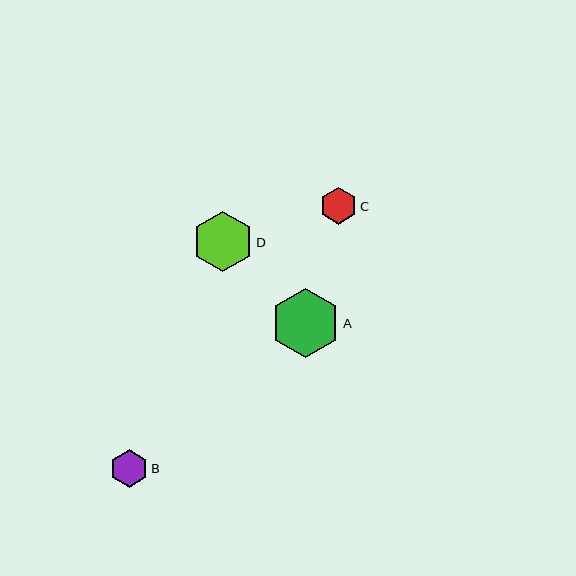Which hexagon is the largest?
Hexagon A is the largest with a size of approximately 69 pixels.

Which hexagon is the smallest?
Hexagon C is the smallest with a size of approximately 37 pixels.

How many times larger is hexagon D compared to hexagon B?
Hexagon D is approximately 1.6 times the size of hexagon B.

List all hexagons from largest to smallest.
From largest to smallest: A, D, B, C.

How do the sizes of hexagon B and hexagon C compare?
Hexagon B and hexagon C are approximately the same size.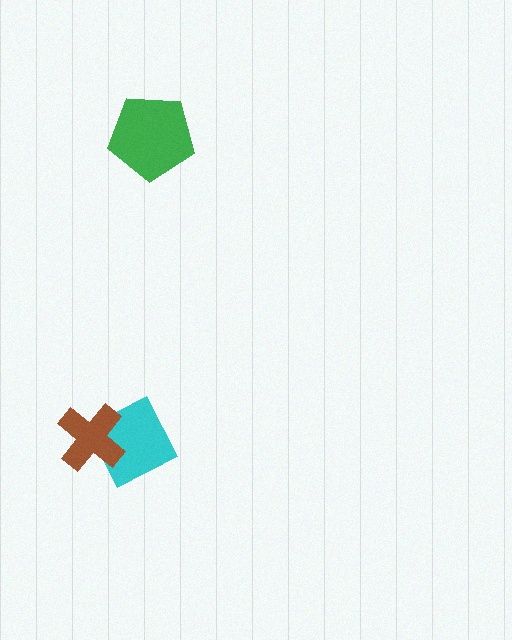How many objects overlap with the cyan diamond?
1 object overlaps with the cyan diamond.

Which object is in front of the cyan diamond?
The brown cross is in front of the cyan diamond.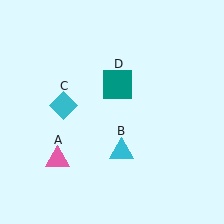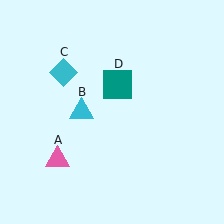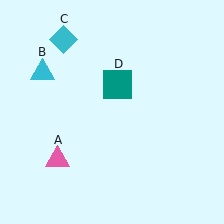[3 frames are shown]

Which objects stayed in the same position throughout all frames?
Pink triangle (object A) and teal square (object D) remained stationary.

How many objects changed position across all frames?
2 objects changed position: cyan triangle (object B), cyan diamond (object C).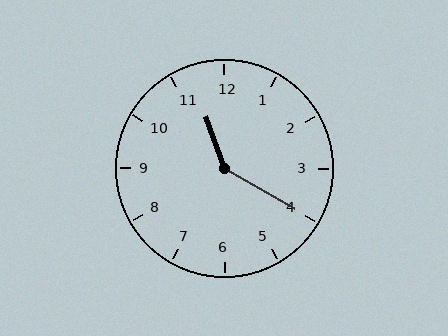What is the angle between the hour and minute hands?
Approximately 140 degrees.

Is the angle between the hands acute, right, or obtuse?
It is obtuse.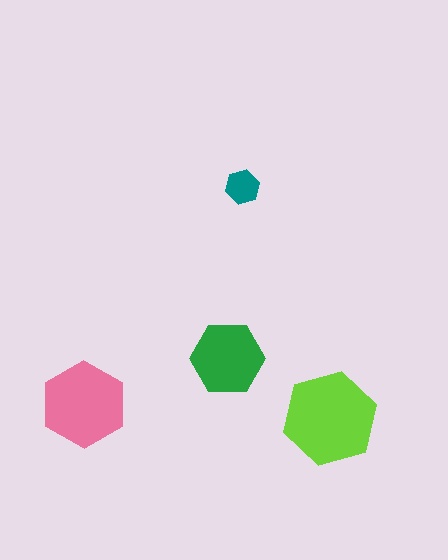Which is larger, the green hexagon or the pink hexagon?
The pink one.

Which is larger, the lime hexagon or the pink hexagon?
The lime one.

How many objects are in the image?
There are 4 objects in the image.